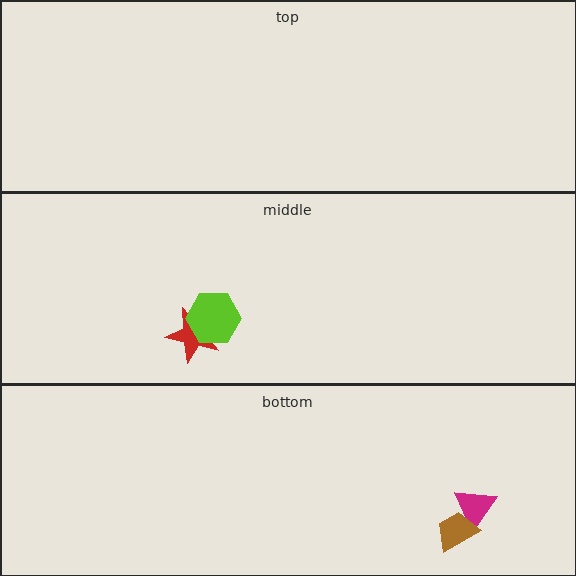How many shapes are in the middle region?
2.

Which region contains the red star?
The middle region.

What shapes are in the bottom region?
The magenta triangle, the brown trapezoid.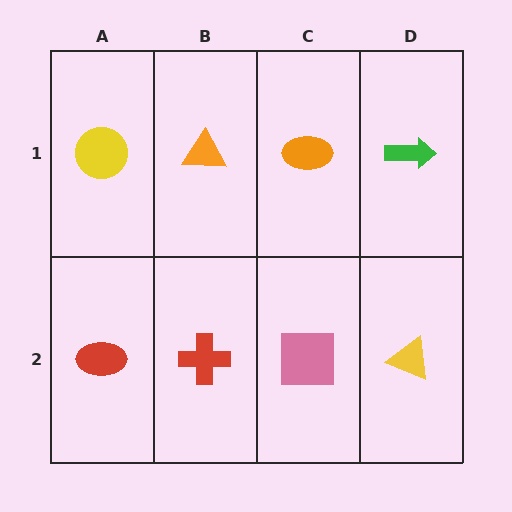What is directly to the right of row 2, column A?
A red cross.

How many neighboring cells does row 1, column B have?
3.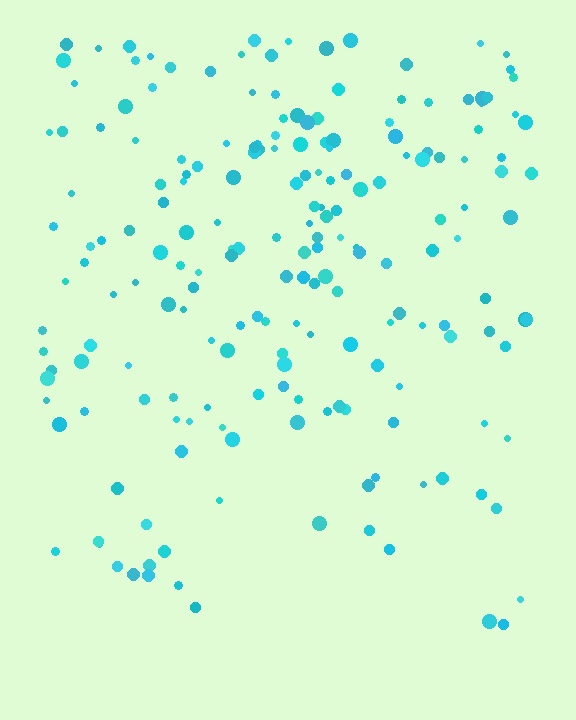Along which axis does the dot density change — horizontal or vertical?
Vertical.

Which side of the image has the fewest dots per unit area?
The bottom.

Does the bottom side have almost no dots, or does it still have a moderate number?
Still a moderate number, just noticeably fewer than the top.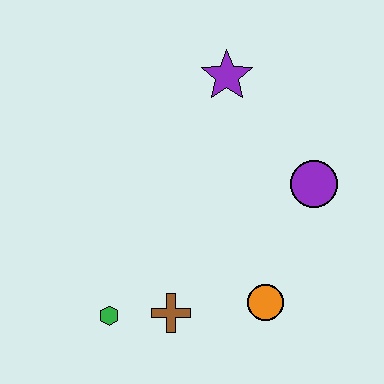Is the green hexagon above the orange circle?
No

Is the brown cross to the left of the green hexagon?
No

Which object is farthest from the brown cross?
The purple star is farthest from the brown cross.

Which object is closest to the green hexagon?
The brown cross is closest to the green hexagon.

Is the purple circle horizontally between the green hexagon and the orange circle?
No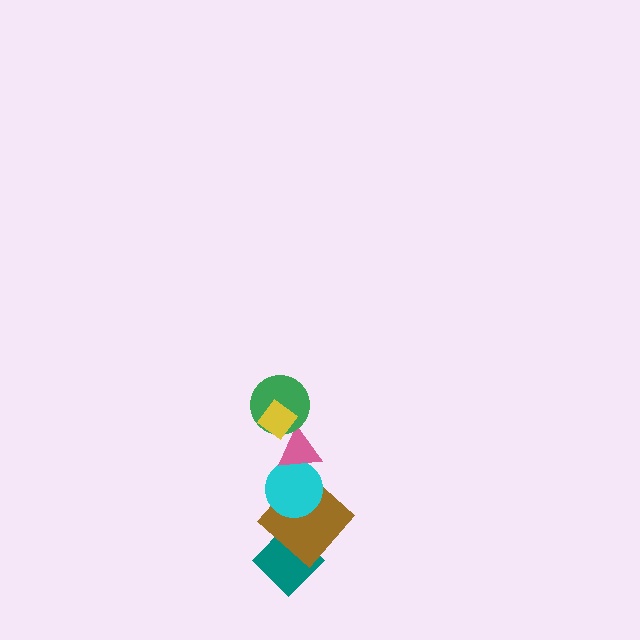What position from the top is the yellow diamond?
The yellow diamond is 1st from the top.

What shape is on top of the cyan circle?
The pink triangle is on top of the cyan circle.